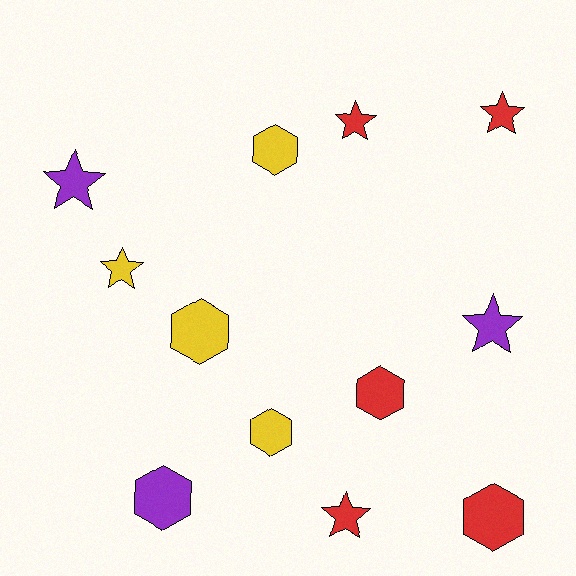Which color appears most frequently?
Red, with 5 objects.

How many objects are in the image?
There are 12 objects.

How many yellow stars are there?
There is 1 yellow star.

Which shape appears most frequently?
Hexagon, with 6 objects.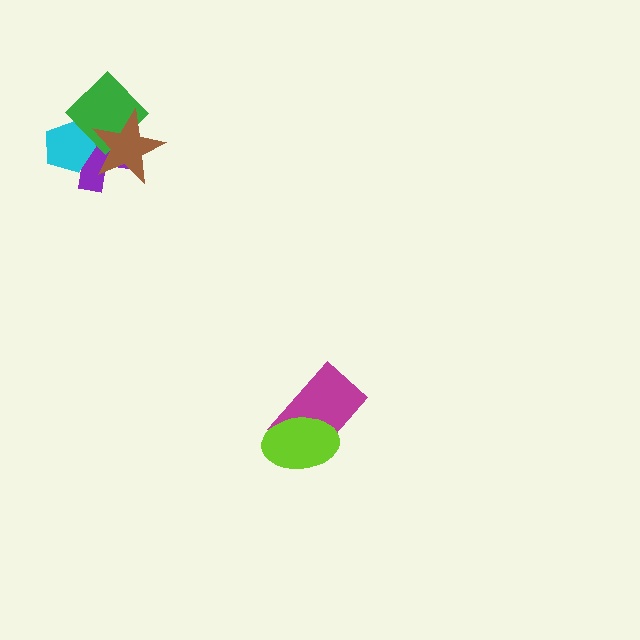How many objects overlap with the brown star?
3 objects overlap with the brown star.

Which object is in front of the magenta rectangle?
The lime ellipse is in front of the magenta rectangle.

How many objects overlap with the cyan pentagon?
3 objects overlap with the cyan pentagon.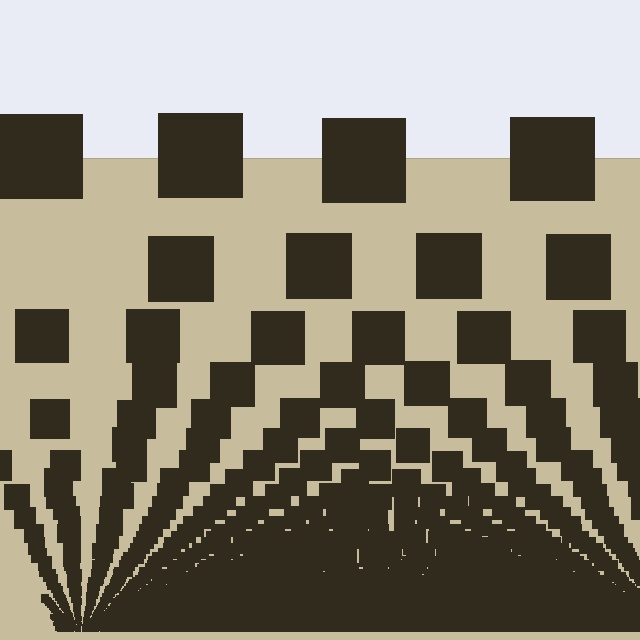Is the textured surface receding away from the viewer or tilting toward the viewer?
The surface appears to tilt toward the viewer. Texture elements get larger and sparser toward the top.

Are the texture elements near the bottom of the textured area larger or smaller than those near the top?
Smaller. The gradient is inverted — elements near the bottom are smaller and denser.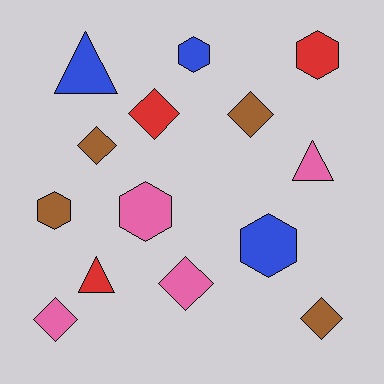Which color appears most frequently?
Brown, with 4 objects.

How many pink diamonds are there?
There are 2 pink diamonds.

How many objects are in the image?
There are 14 objects.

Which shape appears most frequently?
Diamond, with 6 objects.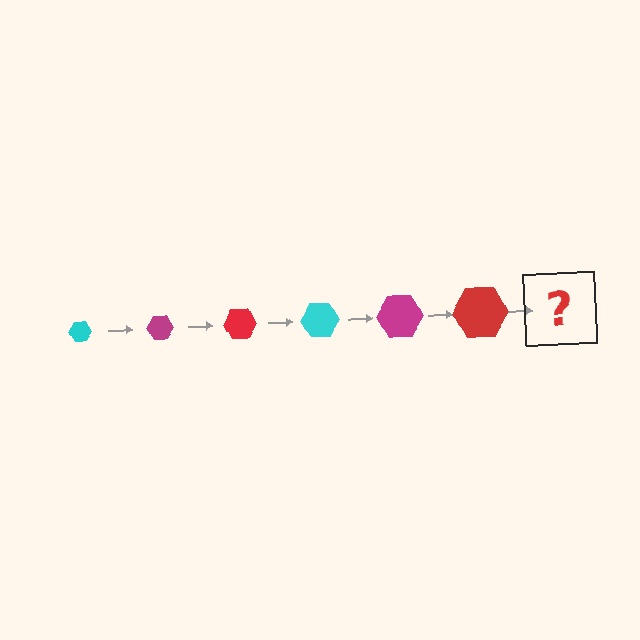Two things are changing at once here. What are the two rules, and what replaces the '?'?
The two rules are that the hexagon grows larger each step and the color cycles through cyan, magenta, and red. The '?' should be a cyan hexagon, larger than the previous one.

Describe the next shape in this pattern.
It should be a cyan hexagon, larger than the previous one.